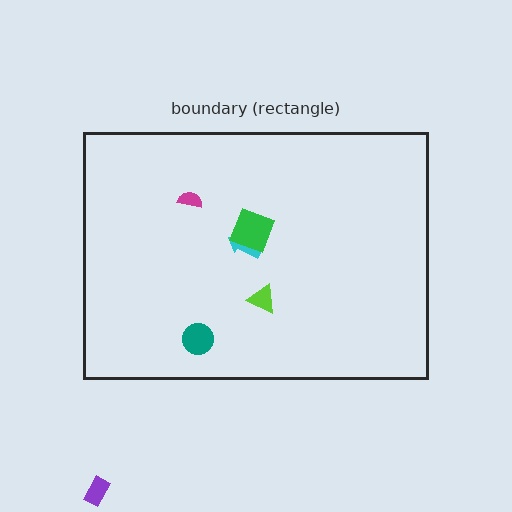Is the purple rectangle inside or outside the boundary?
Outside.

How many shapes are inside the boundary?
5 inside, 1 outside.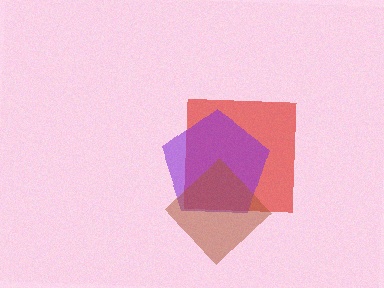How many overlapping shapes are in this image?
There are 3 overlapping shapes in the image.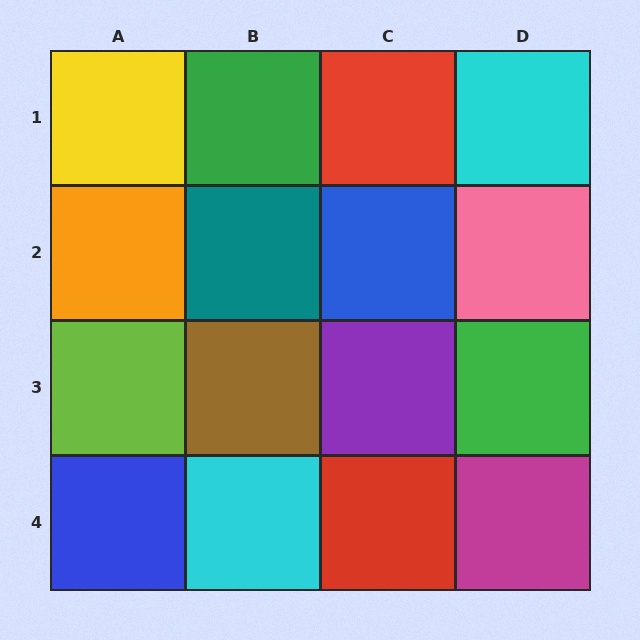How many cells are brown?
1 cell is brown.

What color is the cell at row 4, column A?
Blue.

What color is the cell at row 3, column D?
Green.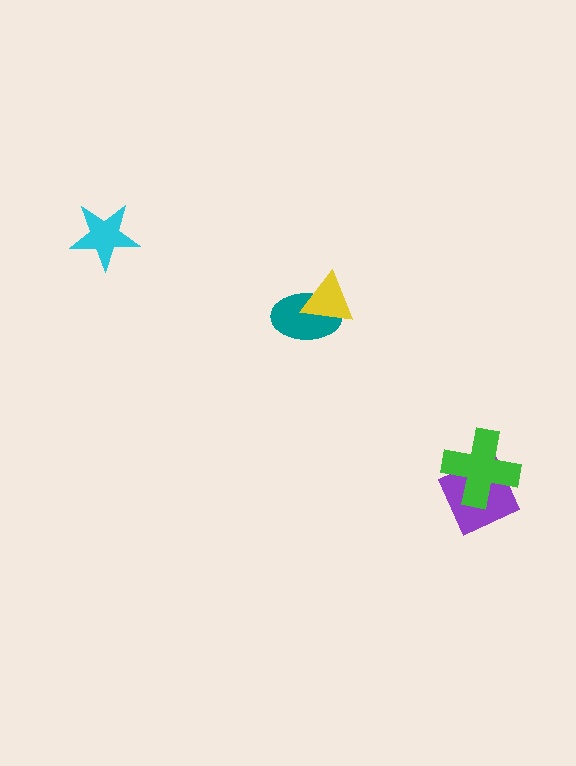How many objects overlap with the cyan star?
0 objects overlap with the cyan star.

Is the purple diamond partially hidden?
Yes, it is partially covered by another shape.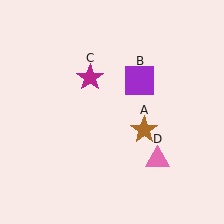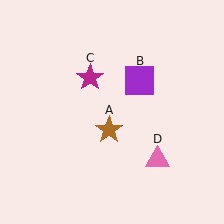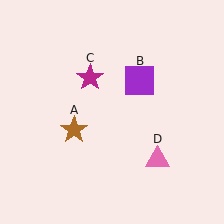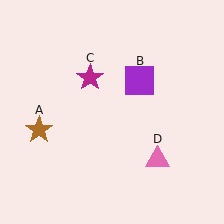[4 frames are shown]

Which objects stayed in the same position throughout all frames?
Purple square (object B) and magenta star (object C) and pink triangle (object D) remained stationary.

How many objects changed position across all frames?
1 object changed position: brown star (object A).